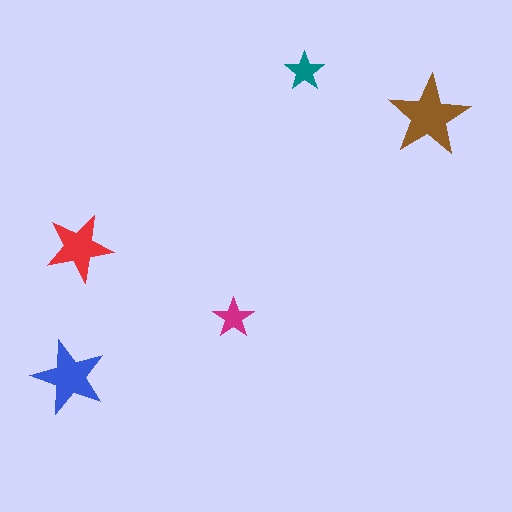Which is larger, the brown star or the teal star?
The brown one.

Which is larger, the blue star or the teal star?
The blue one.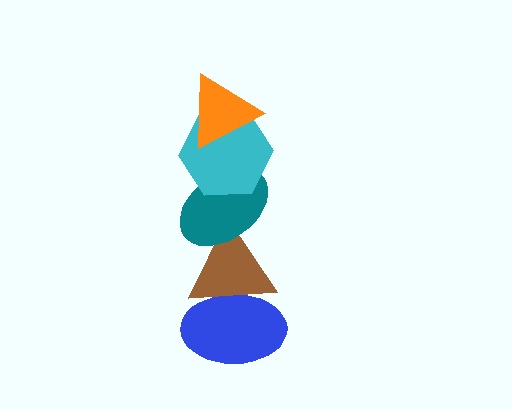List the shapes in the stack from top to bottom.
From top to bottom: the orange triangle, the cyan hexagon, the teal ellipse, the brown triangle, the blue ellipse.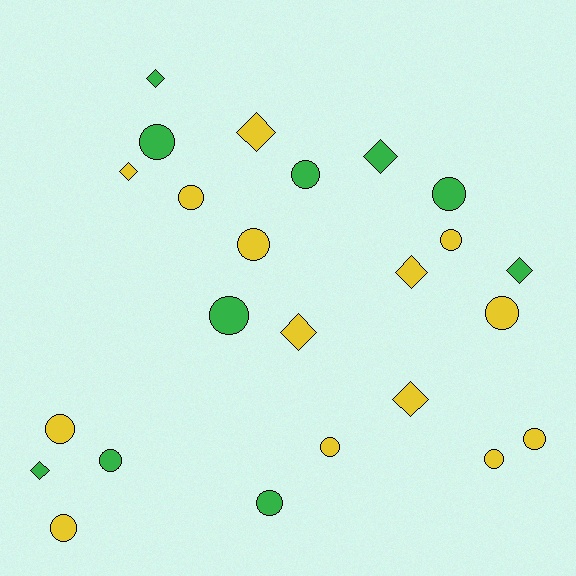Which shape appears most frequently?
Circle, with 15 objects.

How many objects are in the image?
There are 24 objects.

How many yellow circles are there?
There are 9 yellow circles.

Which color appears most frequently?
Yellow, with 14 objects.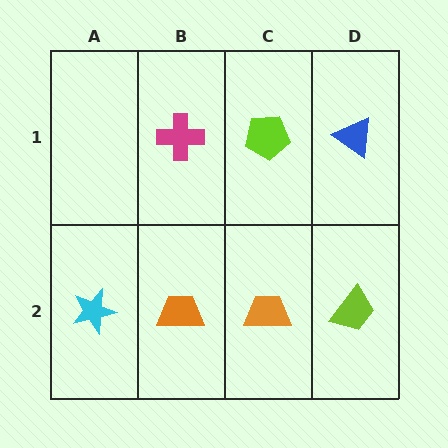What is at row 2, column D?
A lime trapezoid.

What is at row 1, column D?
A blue triangle.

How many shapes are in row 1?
3 shapes.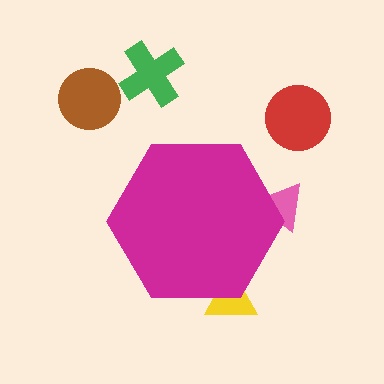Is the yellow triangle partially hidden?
Yes, the yellow triangle is partially hidden behind the magenta hexagon.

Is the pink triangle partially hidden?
Yes, the pink triangle is partially hidden behind the magenta hexagon.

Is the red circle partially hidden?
No, the red circle is fully visible.